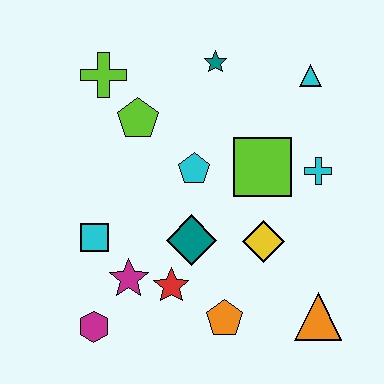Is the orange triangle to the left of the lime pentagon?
No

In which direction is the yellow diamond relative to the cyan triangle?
The yellow diamond is below the cyan triangle.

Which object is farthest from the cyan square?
The cyan triangle is farthest from the cyan square.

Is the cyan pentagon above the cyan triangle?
No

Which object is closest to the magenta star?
The red star is closest to the magenta star.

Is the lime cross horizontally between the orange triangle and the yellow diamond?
No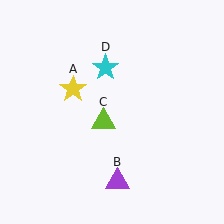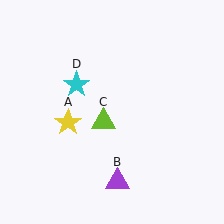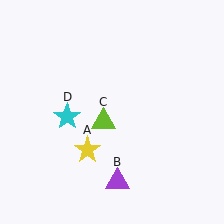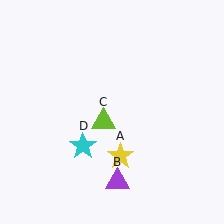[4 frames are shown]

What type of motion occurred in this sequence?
The yellow star (object A), cyan star (object D) rotated counterclockwise around the center of the scene.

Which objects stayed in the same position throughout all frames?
Purple triangle (object B) and lime triangle (object C) remained stationary.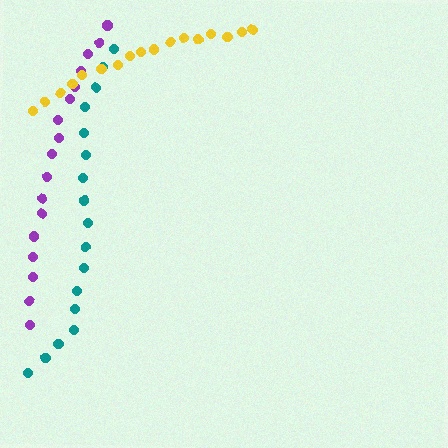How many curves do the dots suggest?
There are 3 distinct paths.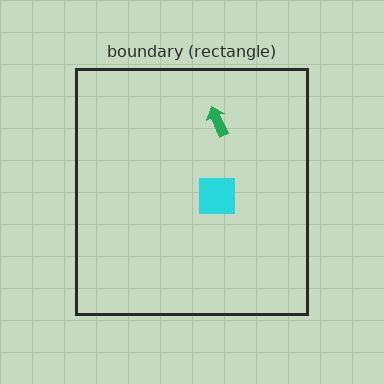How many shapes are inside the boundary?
2 inside, 0 outside.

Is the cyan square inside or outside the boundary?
Inside.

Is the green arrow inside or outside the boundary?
Inside.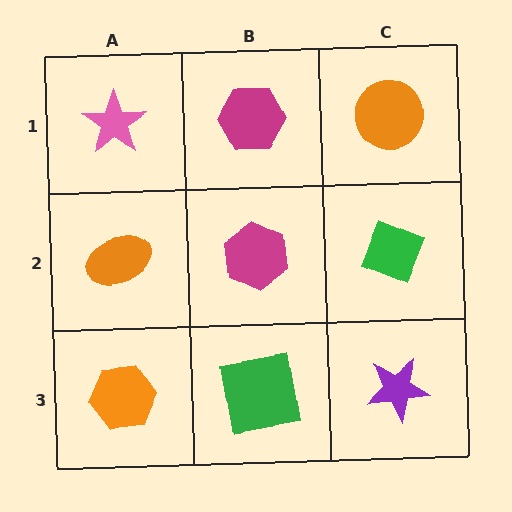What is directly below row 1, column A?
An orange ellipse.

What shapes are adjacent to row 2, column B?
A magenta hexagon (row 1, column B), a green square (row 3, column B), an orange ellipse (row 2, column A), a green diamond (row 2, column C).